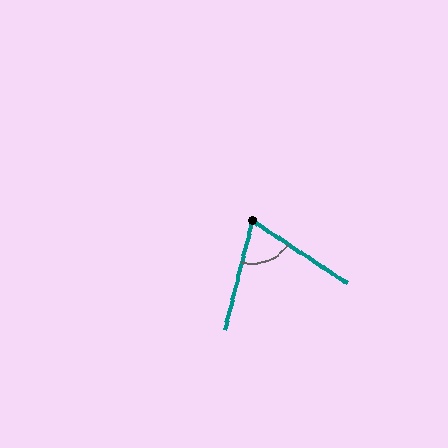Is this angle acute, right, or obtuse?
It is acute.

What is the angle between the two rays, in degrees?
Approximately 71 degrees.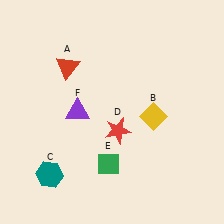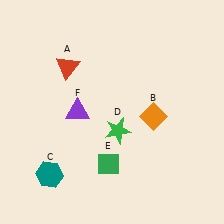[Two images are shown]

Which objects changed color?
B changed from yellow to orange. D changed from red to green.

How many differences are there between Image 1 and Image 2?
There are 2 differences between the two images.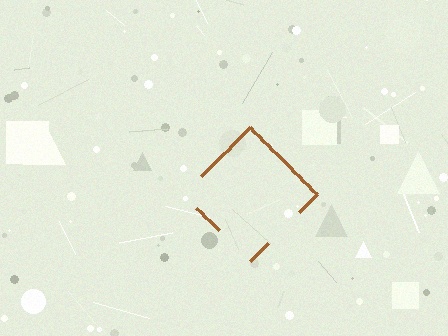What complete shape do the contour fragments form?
The contour fragments form a diamond.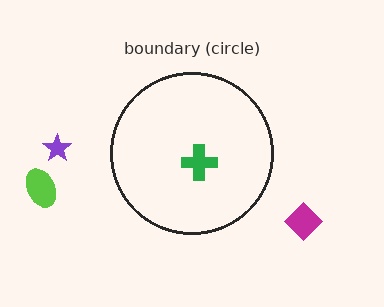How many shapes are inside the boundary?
1 inside, 3 outside.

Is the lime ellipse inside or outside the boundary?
Outside.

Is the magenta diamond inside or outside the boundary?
Outside.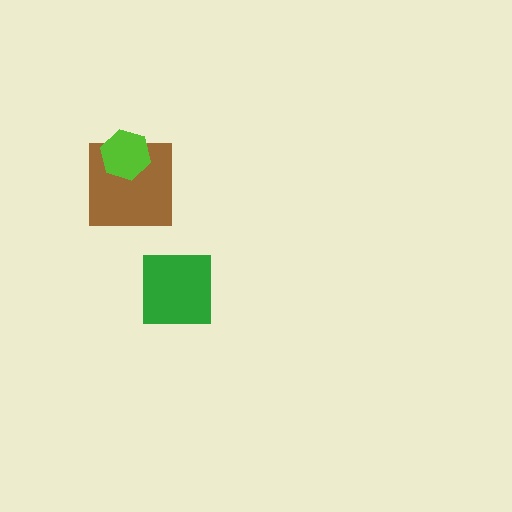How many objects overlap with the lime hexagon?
1 object overlaps with the lime hexagon.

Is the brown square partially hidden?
Yes, it is partially covered by another shape.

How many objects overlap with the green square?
0 objects overlap with the green square.